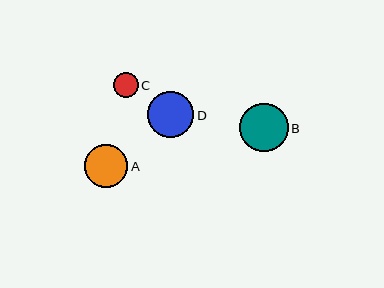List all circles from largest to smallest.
From largest to smallest: B, D, A, C.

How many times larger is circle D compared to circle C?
Circle D is approximately 1.9 times the size of circle C.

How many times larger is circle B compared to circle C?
Circle B is approximately 1.9 times the size of circle C.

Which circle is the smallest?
Circle C is the smallest with a size of approximately 25 pixels.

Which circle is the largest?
Circle B is the largest with a size of approximately 48 pixels.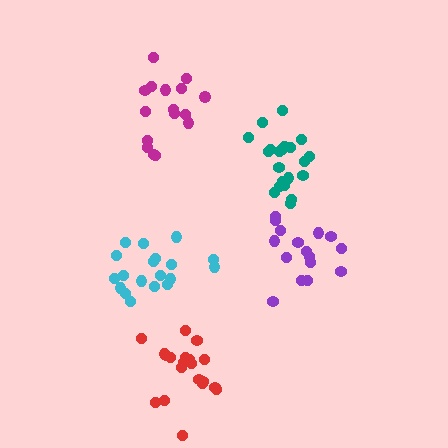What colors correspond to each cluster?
The clusters are colored: purple, teal, cyan, magenta, red.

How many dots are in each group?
Group 1: 17 dots, Group 2: 21 dots, Group 3: 19 dots, Group 4: 16 dots, Group 5: 20 dots (93 total).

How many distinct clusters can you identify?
There are 5 distinct clusters.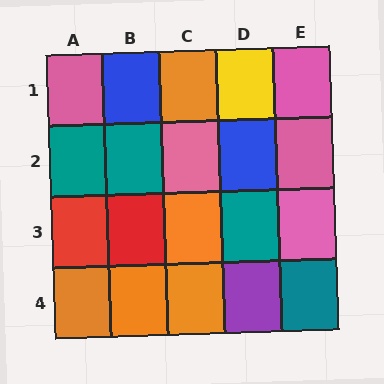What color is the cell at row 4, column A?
Orange.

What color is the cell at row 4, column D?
Purple.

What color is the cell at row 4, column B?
Orange.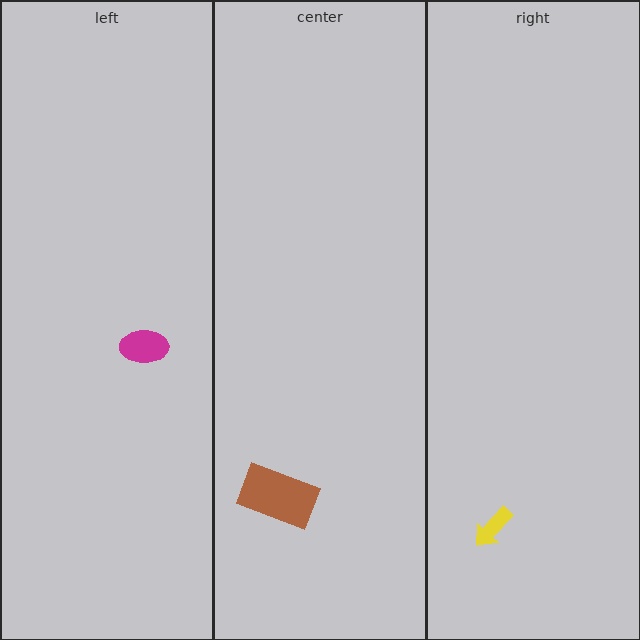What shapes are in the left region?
The magenta ellipse.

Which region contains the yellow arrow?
The right region.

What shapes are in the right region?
The yellow arrow.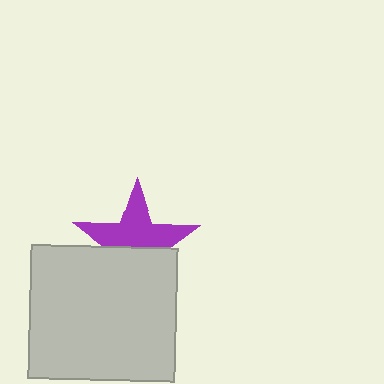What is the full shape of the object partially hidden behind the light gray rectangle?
The partially hidden object is a purple star.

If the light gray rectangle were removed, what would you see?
You would see the complete purple star.